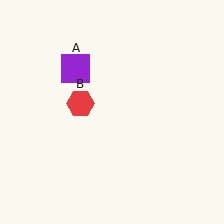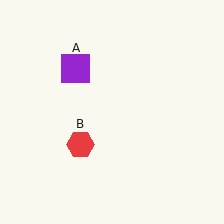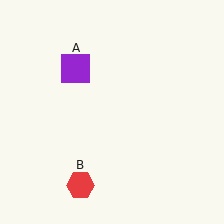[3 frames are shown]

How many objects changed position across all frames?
1 object changed position: red hexagon (object B).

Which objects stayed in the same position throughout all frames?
Purple square (object A) remained stationary.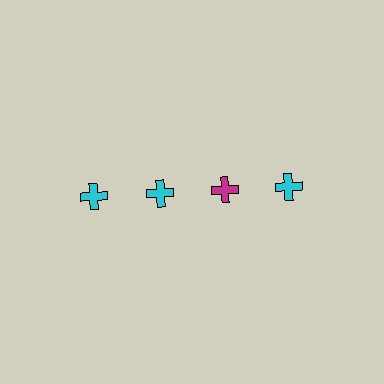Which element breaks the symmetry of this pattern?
The magenta cross in the top row, center column breaks the symmetry. All other shapes are cyan crosses.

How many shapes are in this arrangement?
There are 4 shapes arranged in a grid pattern.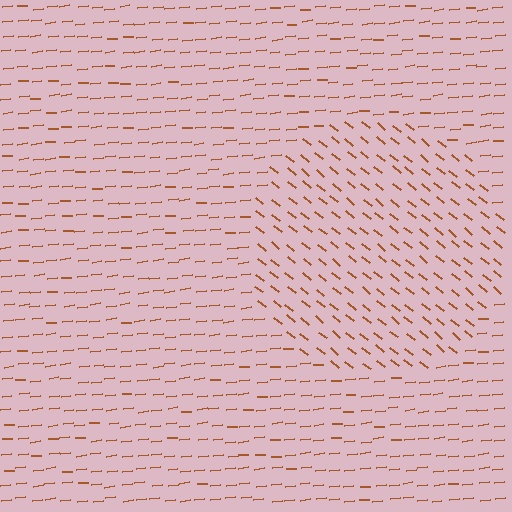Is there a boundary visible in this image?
Yes, there is a texture boundary formed by a change in line orientation.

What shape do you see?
I see a circle.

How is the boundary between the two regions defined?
The boundary is defined purely by a change in line orientation (approximately 45 degrees difference). All lines are the same color and thickness.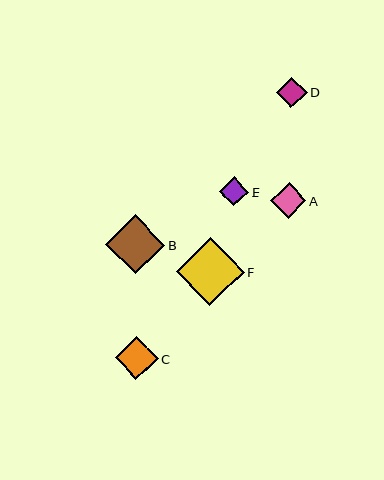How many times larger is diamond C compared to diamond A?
Diamond C is approximately 1.2 times the size of diamond A.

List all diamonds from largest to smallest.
From largest to smallest: F, B, C, A, D, E.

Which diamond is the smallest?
Diamond E is the smallest with a size of approximately 29 pixels.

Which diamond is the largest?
Diamond F is the largest with a size of approximately 68 pixels.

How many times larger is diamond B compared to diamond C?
Diamond B is approximately 1.4 times the size of diamond C.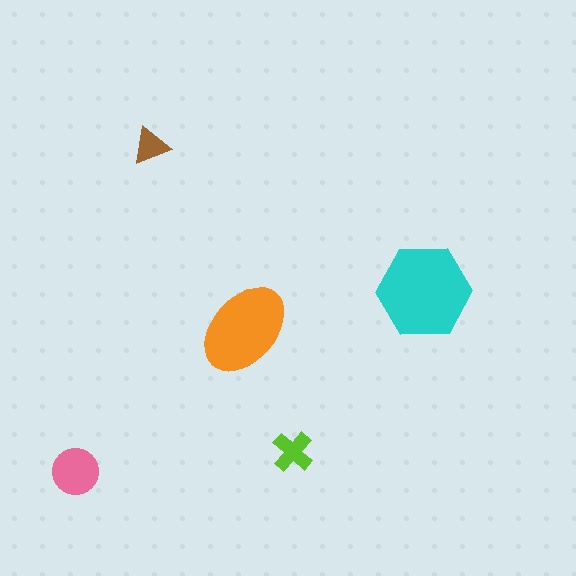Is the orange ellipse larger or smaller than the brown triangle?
Larger.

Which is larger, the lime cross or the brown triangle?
The lime cross.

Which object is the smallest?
The brown triangle.